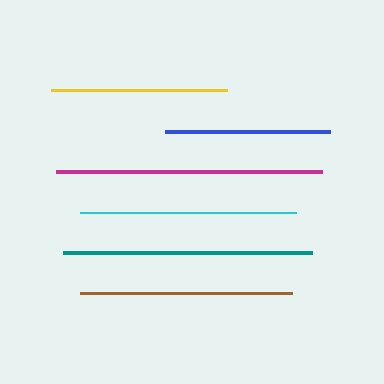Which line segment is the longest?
The magenta line is the longest at approximately 266 pixels.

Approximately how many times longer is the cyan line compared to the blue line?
The cyan line is approximately 1.3 times the length of the blue line.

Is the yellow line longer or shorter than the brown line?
The brown line is longer than the yellow line.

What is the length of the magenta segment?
The magenta segment is approximately 266 pixels long.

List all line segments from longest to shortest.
From longest to shortest: magenta, teal, cyan, brown, yellow, blue.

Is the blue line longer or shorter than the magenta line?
The magenta line is longer than the blue line.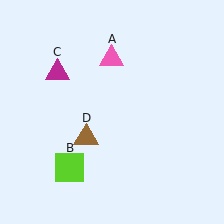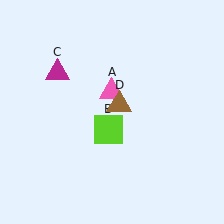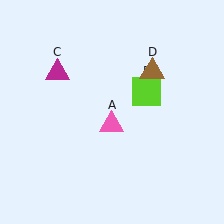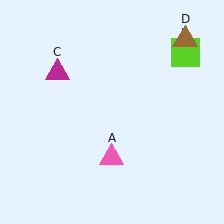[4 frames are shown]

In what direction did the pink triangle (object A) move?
The pink triangle (object A) moved down.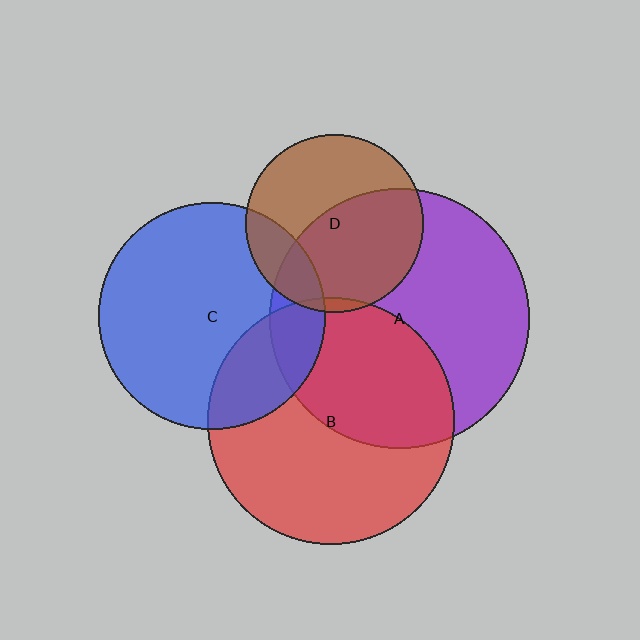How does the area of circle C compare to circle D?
Approximately 1.6 times.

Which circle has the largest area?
Circle A (purple).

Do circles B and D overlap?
Yes.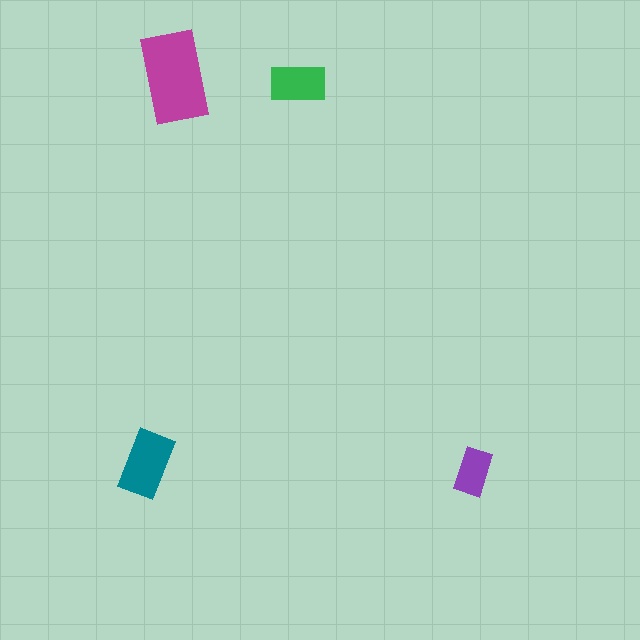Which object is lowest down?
The purple rectangle is bottommost.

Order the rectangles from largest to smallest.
the magenta one, the teal one, the green one, the purple one.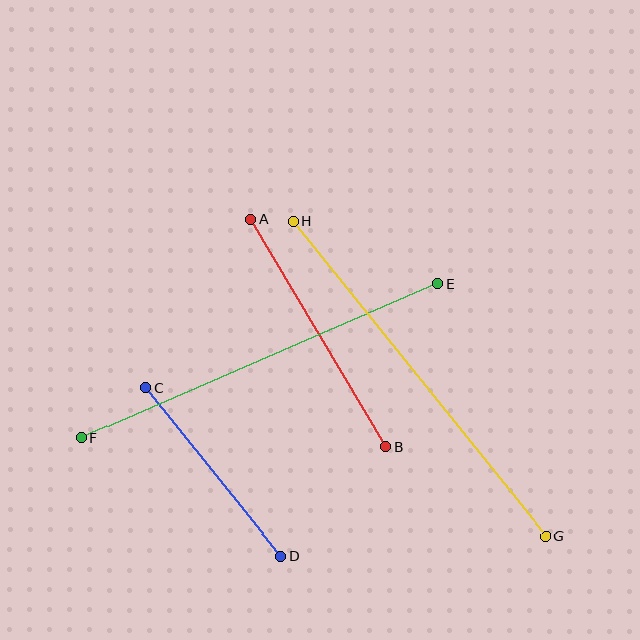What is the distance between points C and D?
The distance is approximately 216 pixels.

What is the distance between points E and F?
The distance is approximately 389 pixels.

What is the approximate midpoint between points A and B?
The midpoint is at approximately (318, 333) pixels.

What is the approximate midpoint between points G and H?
The midpoint is at approximately (420, 378) pixels.